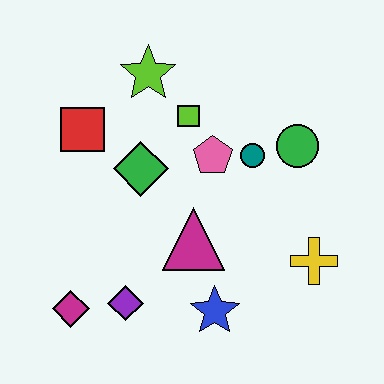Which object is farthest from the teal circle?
The magenta diamond is farthest from the teal circle.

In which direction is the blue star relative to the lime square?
The blue star is below the lime square.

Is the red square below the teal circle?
No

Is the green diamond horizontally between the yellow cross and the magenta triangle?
No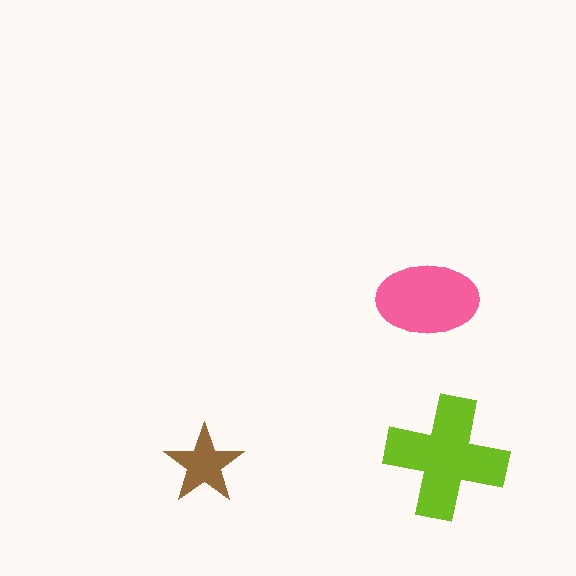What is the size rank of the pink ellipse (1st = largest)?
2nd.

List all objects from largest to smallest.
The lime cross, the pink ellipse, the brown star.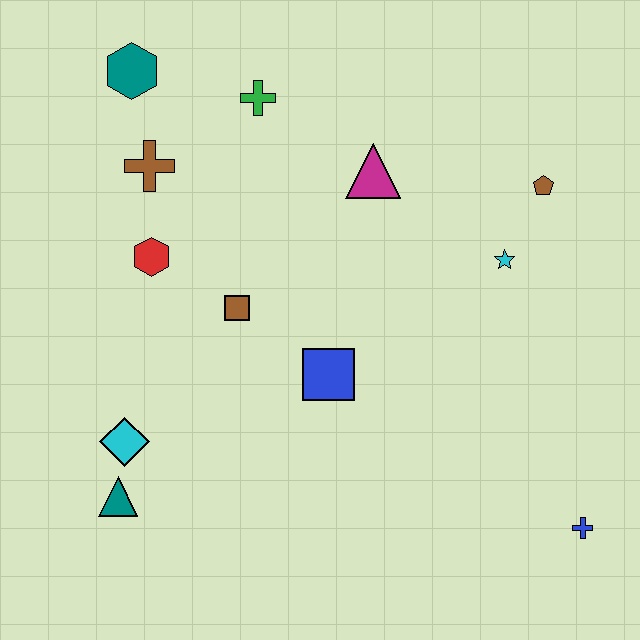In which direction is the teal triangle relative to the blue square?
The teal triangle is to the left of the blue square.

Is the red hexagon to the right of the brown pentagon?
No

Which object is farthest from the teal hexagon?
The blue cross is farthest from the teal hexagon.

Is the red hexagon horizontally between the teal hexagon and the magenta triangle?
Yes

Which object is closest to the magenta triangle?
The green cross is closest to the magenta triangle.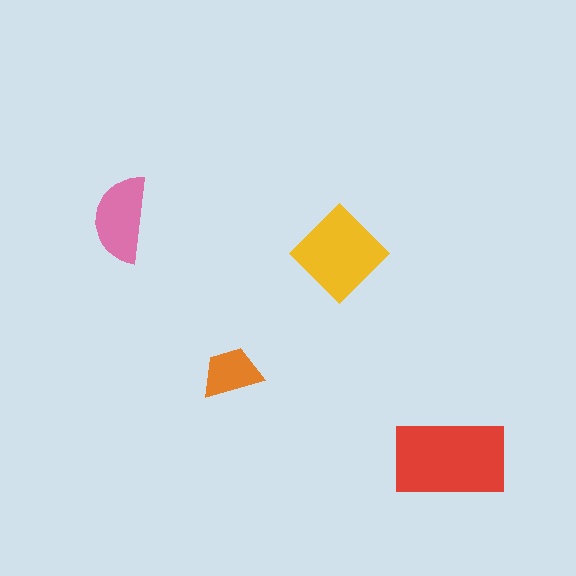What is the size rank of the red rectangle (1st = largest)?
1st.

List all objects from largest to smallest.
The red rectangle, the yellow diamond, the pink semicircle, the orange trapezoid.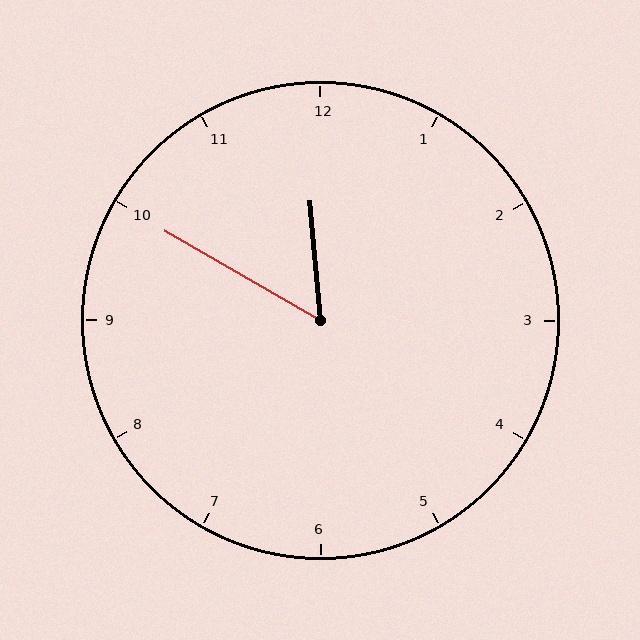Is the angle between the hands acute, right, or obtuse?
It is acute.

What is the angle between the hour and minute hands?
Approximately 55 degrees.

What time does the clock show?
11:50.